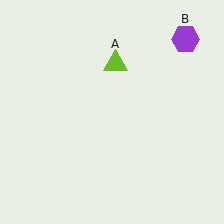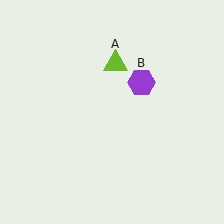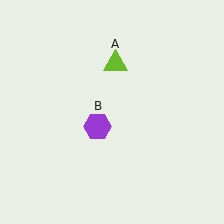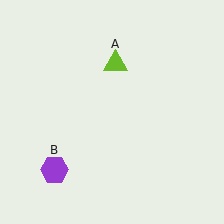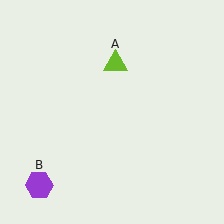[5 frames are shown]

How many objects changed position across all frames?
1 object changed position: purple hexagon (object B).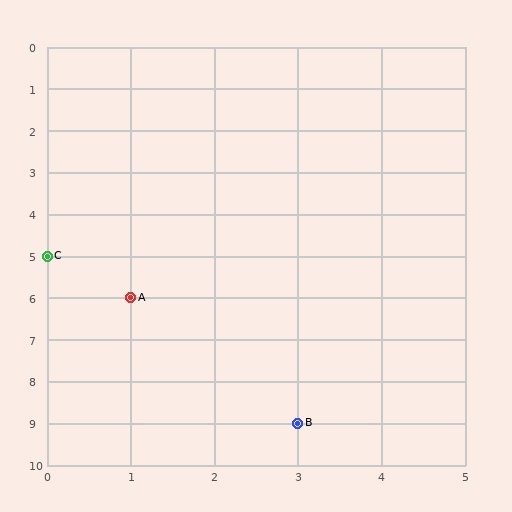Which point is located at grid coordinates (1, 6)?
Point A is at (1, 6).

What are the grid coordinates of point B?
Point B is at grid coordinates (3, 9).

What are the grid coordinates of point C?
Point C is at grid coordinates (0, 5).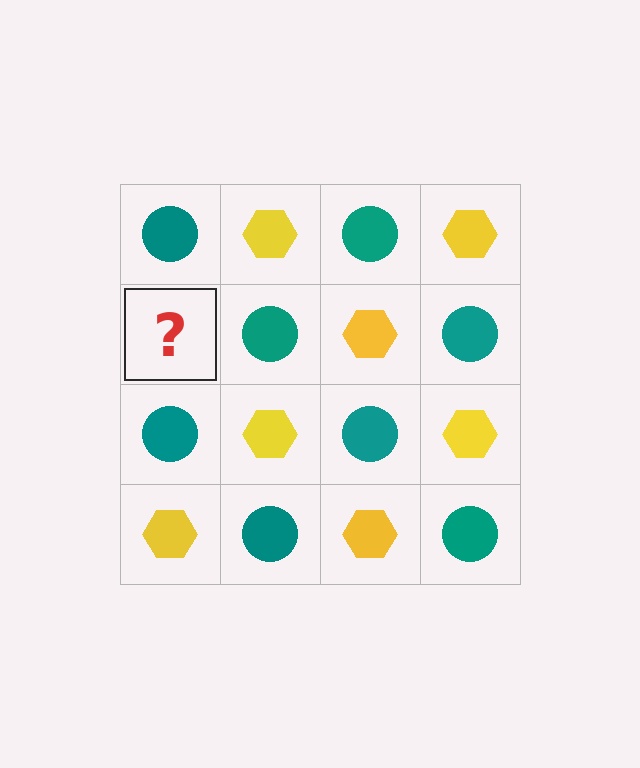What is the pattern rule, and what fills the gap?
The rule is that it alternates teal circle and yellow hexagon in a checkerboard pattern. The gap should be filled with a yellow hexagon.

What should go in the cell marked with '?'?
The missing cell should contain a yellow hexagon.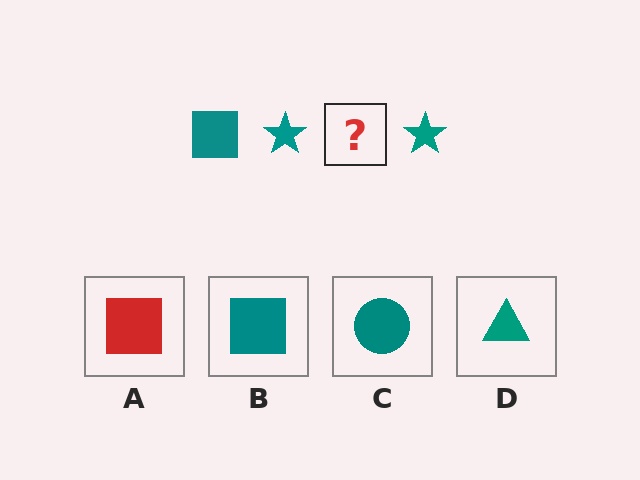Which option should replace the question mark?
Option B.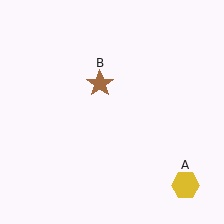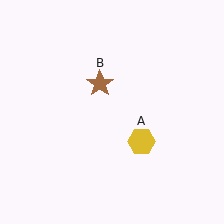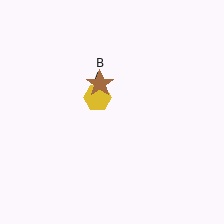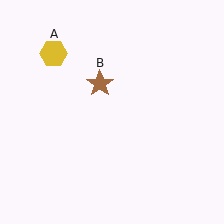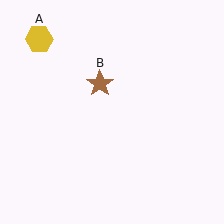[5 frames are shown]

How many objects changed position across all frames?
1 object changed position: yellow hexagon (object A).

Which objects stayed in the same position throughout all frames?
Brown star (object B) remained stationary.